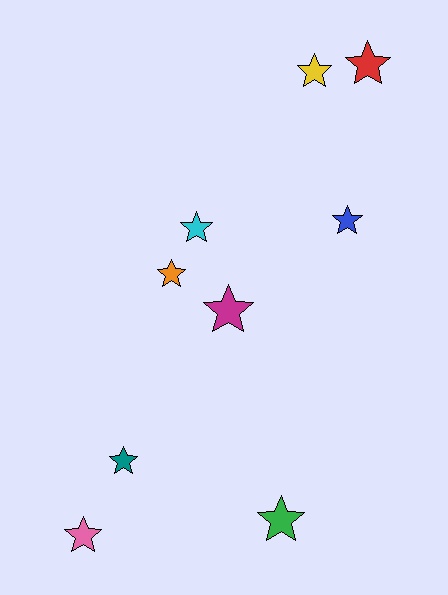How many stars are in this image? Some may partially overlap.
There are 9 stars.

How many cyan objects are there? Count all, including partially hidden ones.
There is 1 cyan object.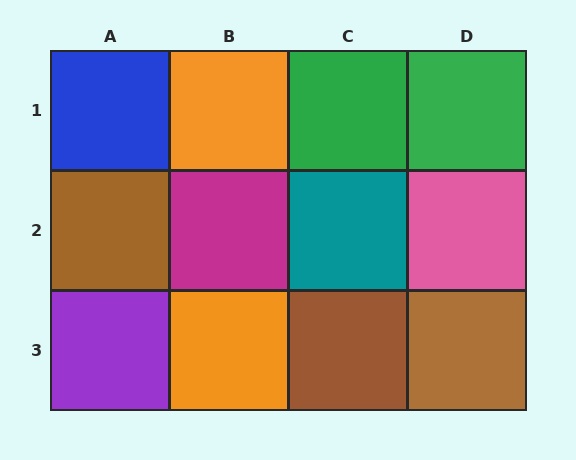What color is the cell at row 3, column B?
Orange.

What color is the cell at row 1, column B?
Orange.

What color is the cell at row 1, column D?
Green.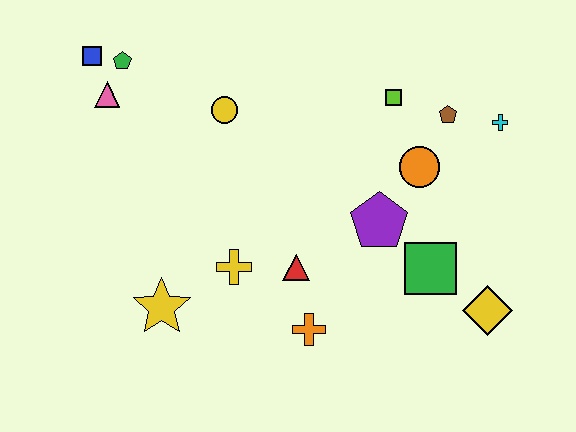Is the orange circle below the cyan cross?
Yes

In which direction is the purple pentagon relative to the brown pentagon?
The purple pentagon is below the brown pentagon.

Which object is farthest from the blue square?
The yellow diamond is farthest from the blue square.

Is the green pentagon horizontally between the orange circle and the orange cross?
No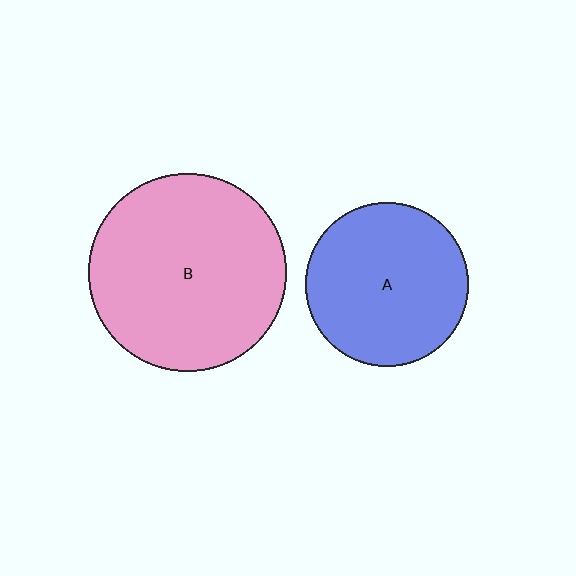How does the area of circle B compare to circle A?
Approximately 1.5 times.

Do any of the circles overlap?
No, none of the circles overlap.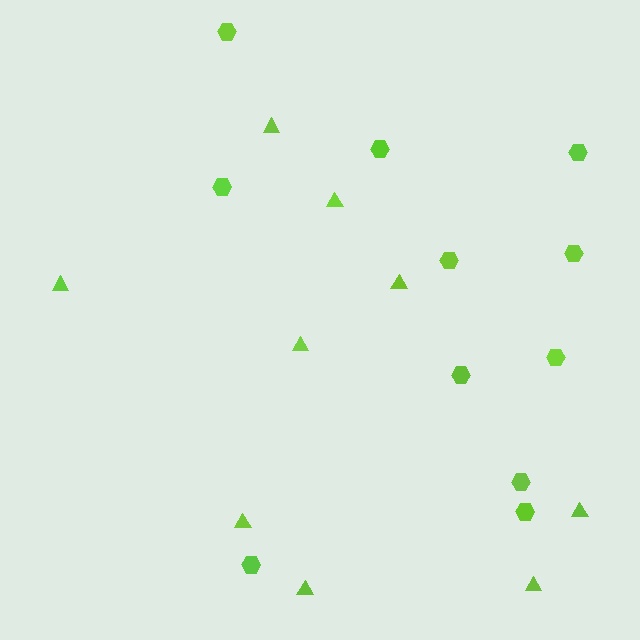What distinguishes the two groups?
There are 2 groups: one group of triangles (9) and one group of hexagons (11).